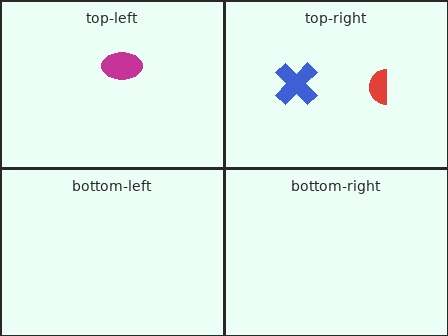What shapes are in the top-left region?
The magenta ellipse.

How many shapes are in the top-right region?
2.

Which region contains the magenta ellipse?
The top-left region.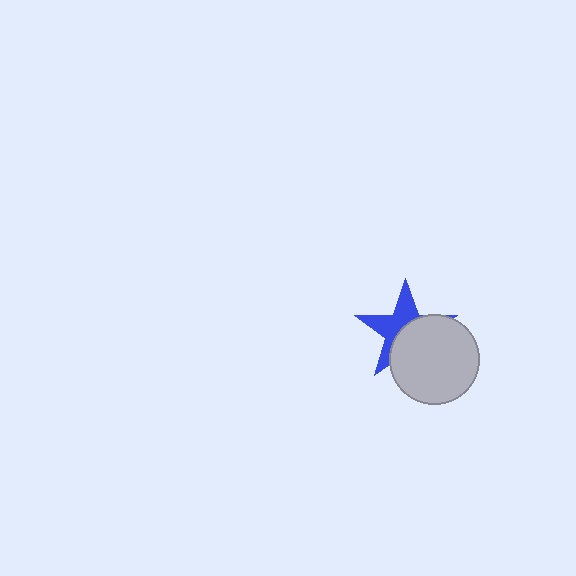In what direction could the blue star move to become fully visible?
The blue star could move toward the upper-left. That would shift it out from behind the light gray circle entirely.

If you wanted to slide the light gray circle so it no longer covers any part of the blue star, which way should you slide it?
Slide it toward the lower-right — that is the most direct way to separate the two shapes.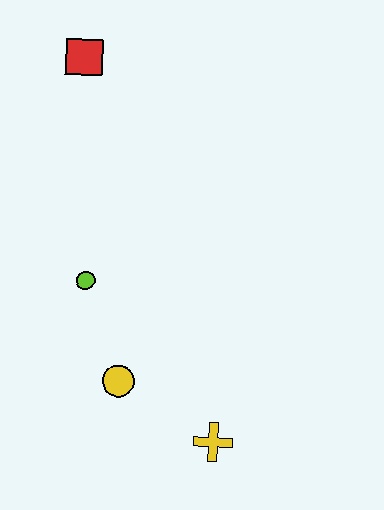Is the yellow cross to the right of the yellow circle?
Yes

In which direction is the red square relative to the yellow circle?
The red square is above the yellow circle.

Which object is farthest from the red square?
The yellow cross is farthest from the red square.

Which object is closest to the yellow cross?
The yellow circle is closest to the yellow cross.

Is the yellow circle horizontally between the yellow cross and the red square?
Yes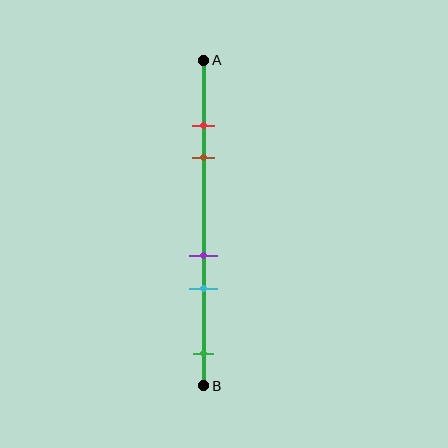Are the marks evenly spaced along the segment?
No, the marks are not evenly spaced.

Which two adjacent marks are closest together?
The red and brown marks are the closest adjacent pair.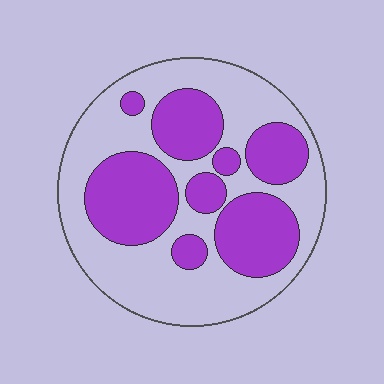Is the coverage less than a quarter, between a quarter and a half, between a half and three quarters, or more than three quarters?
Between a quarter and a half.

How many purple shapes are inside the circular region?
8.